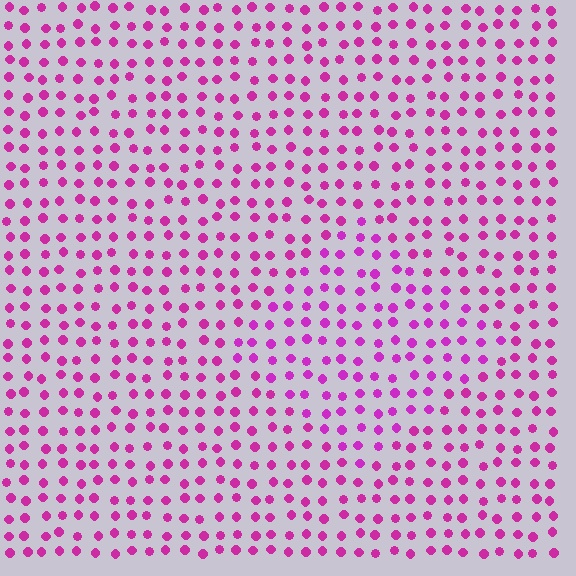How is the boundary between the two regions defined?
The boundary is defined purely by a slight shift in hue (about 14 degrees). Spacing, size, and orientation are identical on both sides.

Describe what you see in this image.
The image is filled with small magenta elements in a uniform arrangement. A diamond-shaped region is visible where the elements are tinted to a slightly different hue, forming a subtle color boundary.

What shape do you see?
I see a diamond.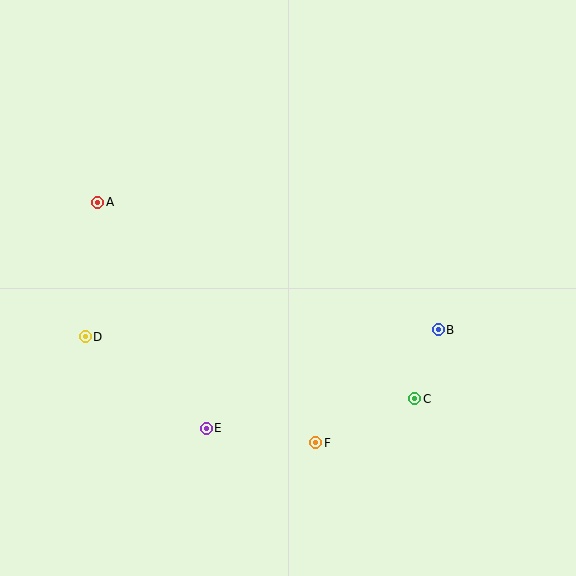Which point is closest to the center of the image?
Point B at (438, 330) is closest to the center.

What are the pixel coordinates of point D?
Point D is at (85, 337).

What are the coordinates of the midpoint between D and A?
The midpoint between D and A is at (91, 269).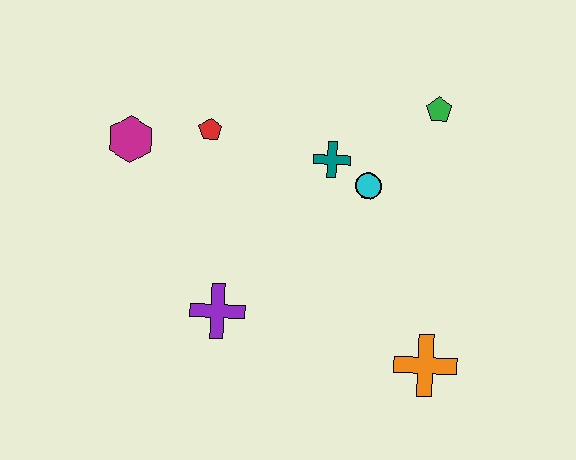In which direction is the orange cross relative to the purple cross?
The orange cross is to the right of the purple cross.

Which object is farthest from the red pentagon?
The orange cross is farthest from the red pentagon.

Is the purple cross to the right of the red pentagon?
Yes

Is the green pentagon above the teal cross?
Yes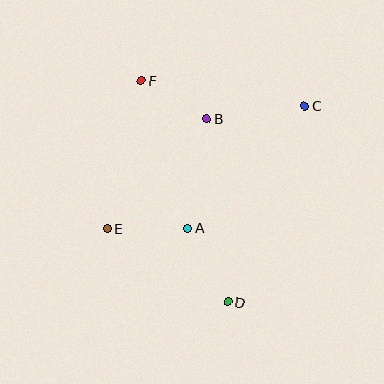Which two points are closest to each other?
Points B and F are closest to each other.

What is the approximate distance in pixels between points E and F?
The distance between E and F is approximately 152 pixels.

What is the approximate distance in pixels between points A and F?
The distance between A and F is approximately 154 pixels.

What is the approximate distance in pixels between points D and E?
The distance between D and E is approximately 141 pixels.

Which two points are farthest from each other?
Points D and F are farthest from each other.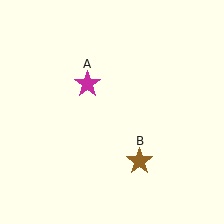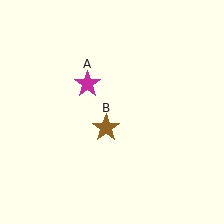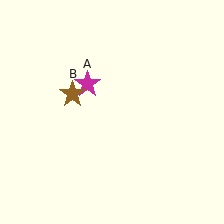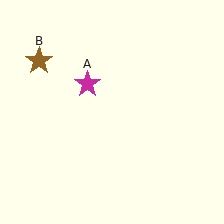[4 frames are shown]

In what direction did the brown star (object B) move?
The brown star (object B) moved up and to the left.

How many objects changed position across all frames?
1 object changed position: brown star (object B).